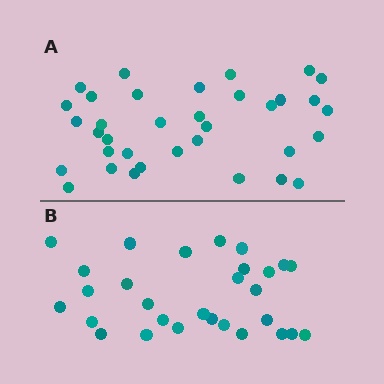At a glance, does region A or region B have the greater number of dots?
Region A (the top region) has more dots.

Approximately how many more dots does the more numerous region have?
Region A has about 6 more dots than region B.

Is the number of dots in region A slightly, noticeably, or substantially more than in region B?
Region A has only slightly more — the two regions are fairly close. The ratio is roughly 1.2 to 1.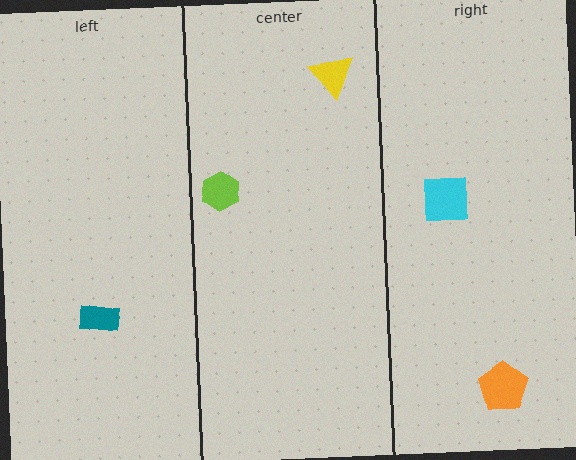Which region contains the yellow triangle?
The center region.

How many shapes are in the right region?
2.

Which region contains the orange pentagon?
The right region.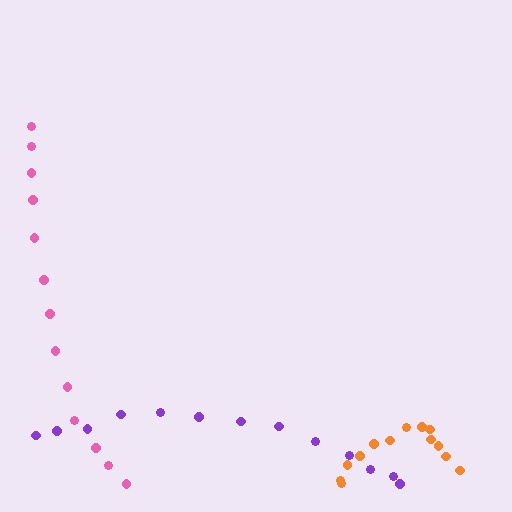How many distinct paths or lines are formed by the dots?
There are 3 distinct paths.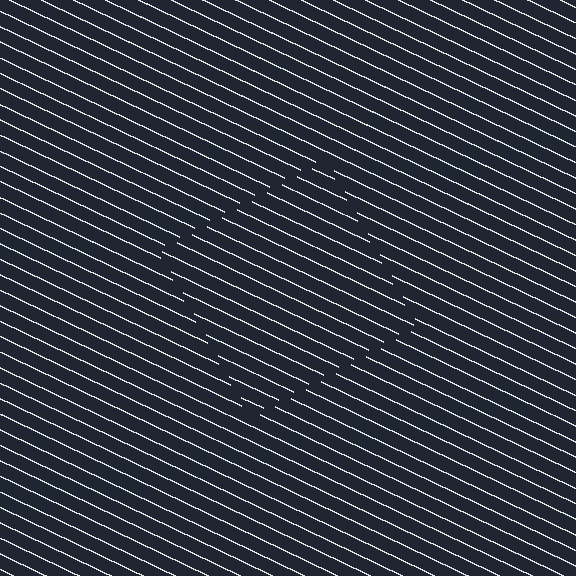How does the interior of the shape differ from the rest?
The interior of the shape contains the same grating, shifted by half a period — the contour is defined by the phase discontinuity where line-ends from the inner and outer gratings abut.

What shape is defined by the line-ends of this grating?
An illusory square. The interior of the shape contains the same grating, shifted by half a period — the contour is defined by the phase discontinuity where line-ends from the inner and outer gratings abut.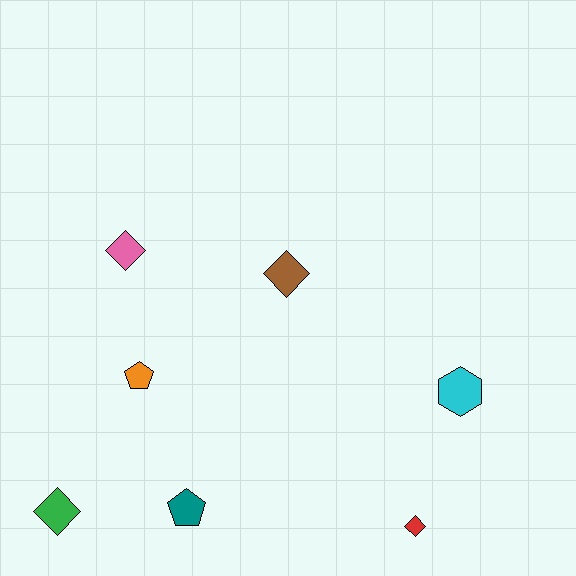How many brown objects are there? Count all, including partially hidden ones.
There is 1 brown object.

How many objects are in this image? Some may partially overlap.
There are 7 objects.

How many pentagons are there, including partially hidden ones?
There are 2 pentagons.